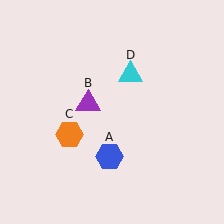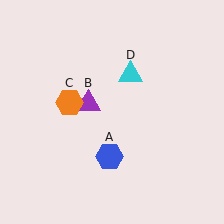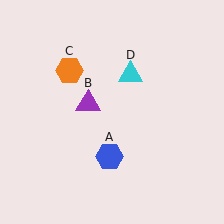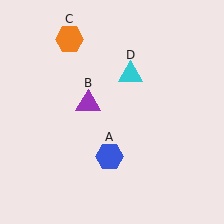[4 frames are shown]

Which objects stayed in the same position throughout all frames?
Blue hexagon (object A) and purple triangle (object B) and cyan triangle (object D) remained stationary.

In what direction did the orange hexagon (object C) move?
The orange hexagon (object C) moved up.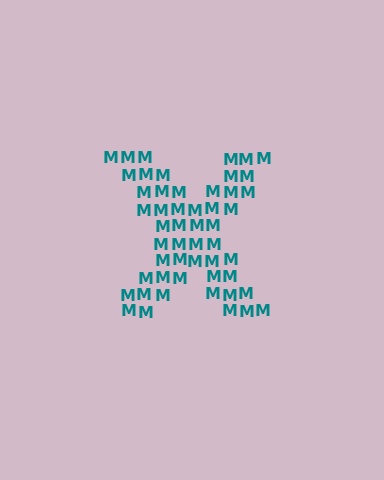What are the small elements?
The small elements are letter M's.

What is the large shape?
The large shape is the letter X.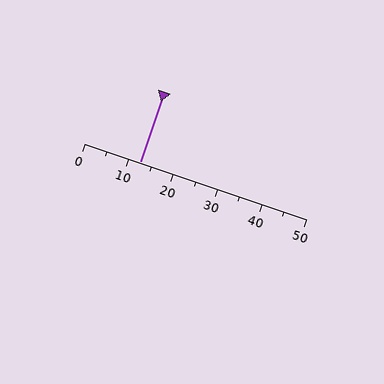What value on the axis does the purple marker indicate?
The marker indicates approximately 12.5.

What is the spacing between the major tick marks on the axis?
The major ticks are spaced 10 apart.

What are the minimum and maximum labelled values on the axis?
The axis runs from 0 to 50.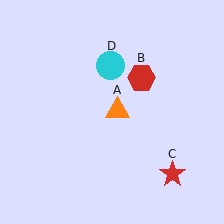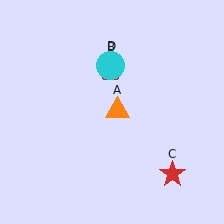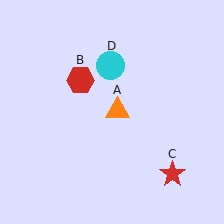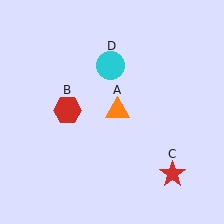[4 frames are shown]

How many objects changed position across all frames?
1 object changed position: red hexagon (object B).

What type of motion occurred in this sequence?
The red hexagon (object B) rotated counterclockwise around the center of the scene.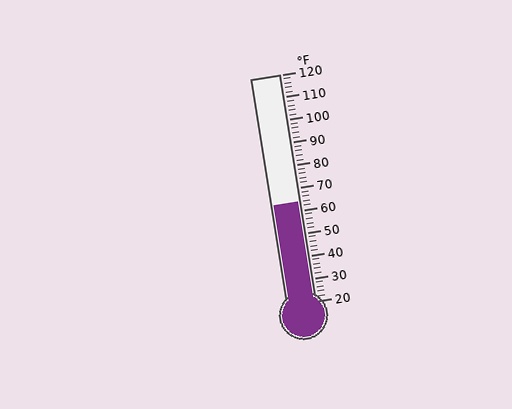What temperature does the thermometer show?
The thermometer shows approximately 64°F.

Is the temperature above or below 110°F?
The temperature is below 110°F.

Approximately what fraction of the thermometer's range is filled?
The thermometer is filled to approximately 45% of its range.